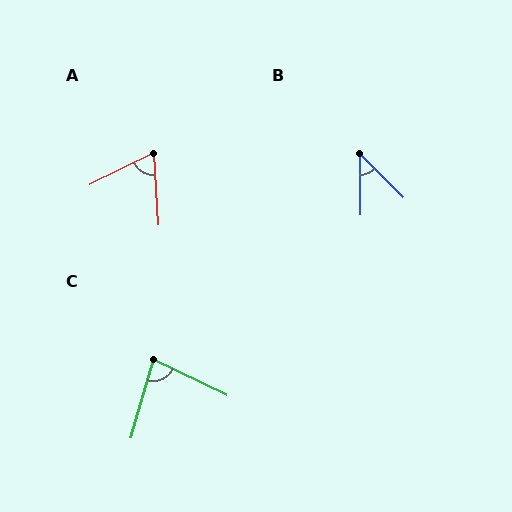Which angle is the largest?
C, at approximately 81 degrees.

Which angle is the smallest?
B, at approximately 44 degrees.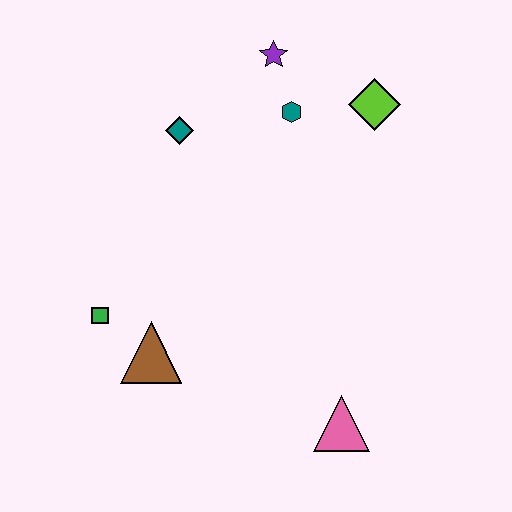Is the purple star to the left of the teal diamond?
No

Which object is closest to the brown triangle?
The green square is closest to the brown triangle.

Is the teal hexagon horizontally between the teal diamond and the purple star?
No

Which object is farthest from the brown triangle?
The lime diamond is farthest from the brown triangle.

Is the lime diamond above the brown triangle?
Yes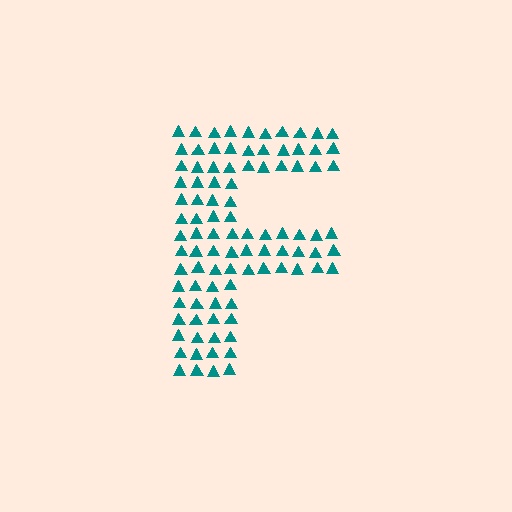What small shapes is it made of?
It is made of small triangles.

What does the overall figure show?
The overall figure shows the letter F.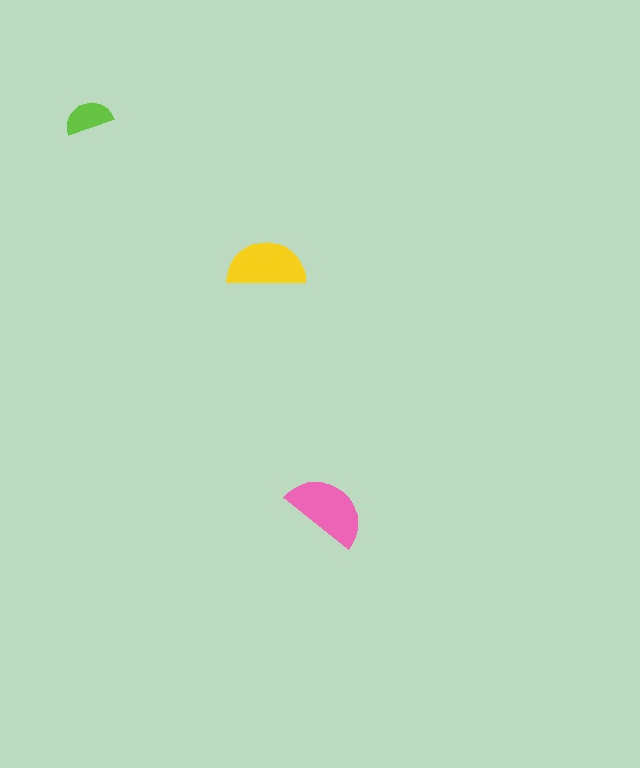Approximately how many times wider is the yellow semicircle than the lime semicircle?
About 1.5 times wider.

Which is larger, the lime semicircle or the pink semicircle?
The pink one.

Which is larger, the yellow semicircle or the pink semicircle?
The pink one.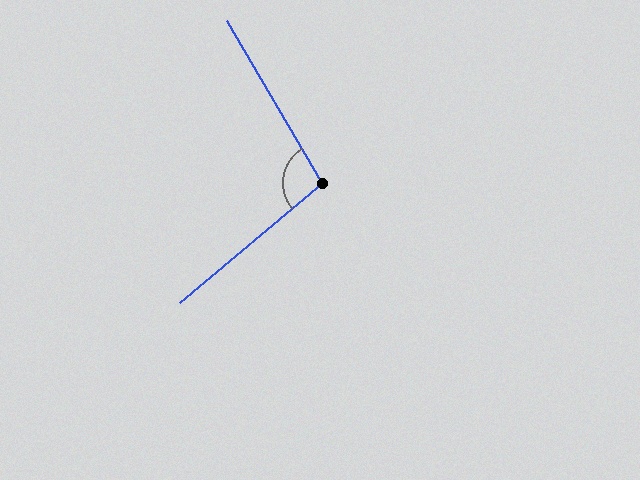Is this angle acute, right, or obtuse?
It is obtuse.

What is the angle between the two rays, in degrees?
Approximately 99 degrees.